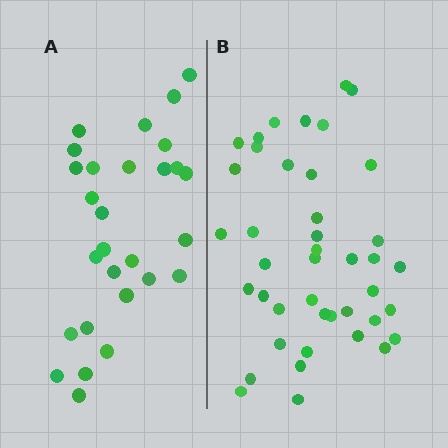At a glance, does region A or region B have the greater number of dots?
Region B (the right region) has more dots.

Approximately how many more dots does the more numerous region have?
Region B has approximately 15 more dots than region A.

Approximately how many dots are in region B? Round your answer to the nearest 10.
About 40 dots. (The exact count is 42, which rounds to 40.)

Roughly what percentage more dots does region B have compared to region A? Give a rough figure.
About 50% more.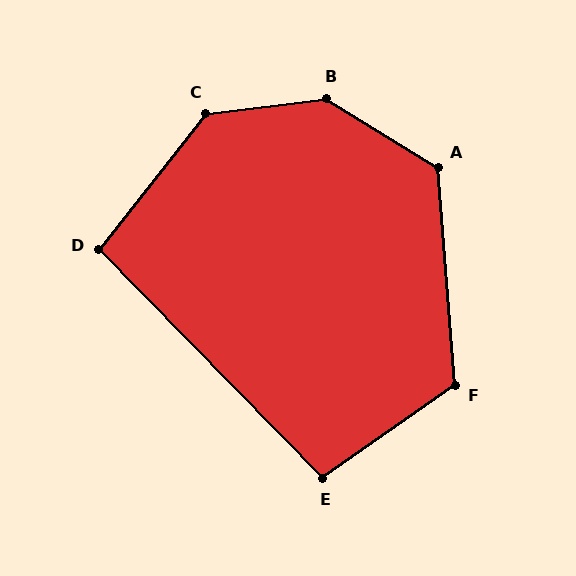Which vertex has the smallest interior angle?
D, at approximately 97 degrees.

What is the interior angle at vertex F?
Approximately 121 degrees (obtuse).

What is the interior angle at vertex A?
Approximately 126 degrees (obtuse).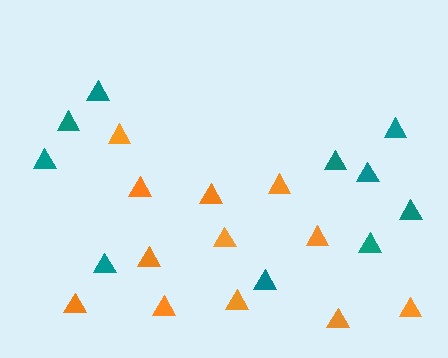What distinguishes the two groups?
There are 2 groups: one group of teal triangles (10) and one group of orange triangles (12).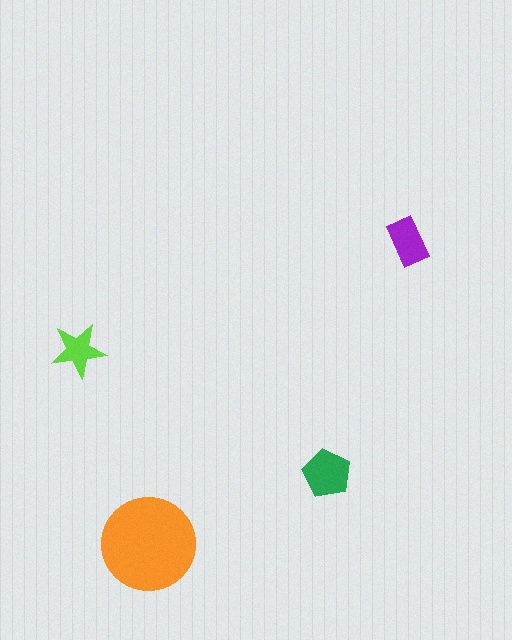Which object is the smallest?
The lime star.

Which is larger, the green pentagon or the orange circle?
The orange circle.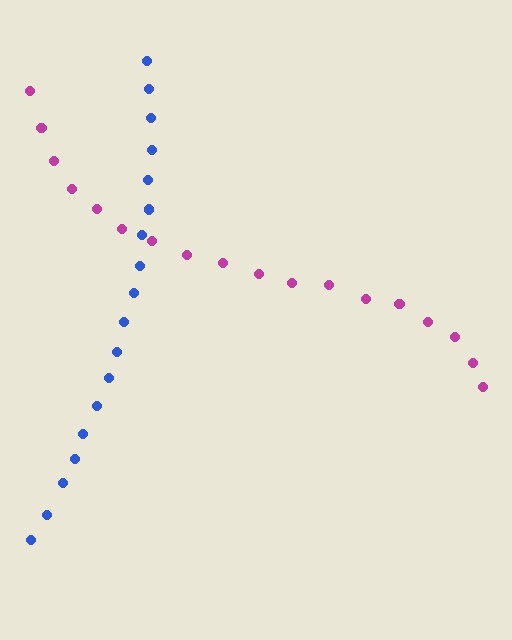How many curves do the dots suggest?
There are 2 distinct paths.